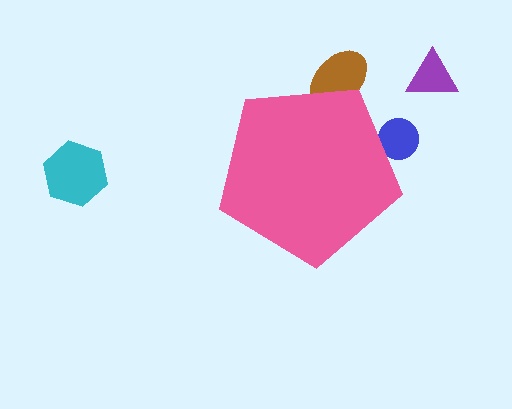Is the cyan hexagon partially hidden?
No, the cyan hexagon is fully visible.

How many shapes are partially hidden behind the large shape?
2 shapes are partially hidden.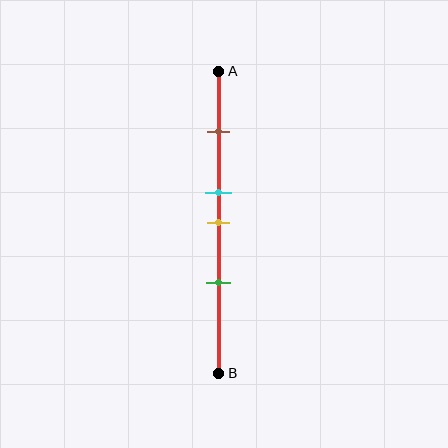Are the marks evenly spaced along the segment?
No, the marks are not evenly spaced.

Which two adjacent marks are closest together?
The cyan and yellow marks are the closest adjacent pair.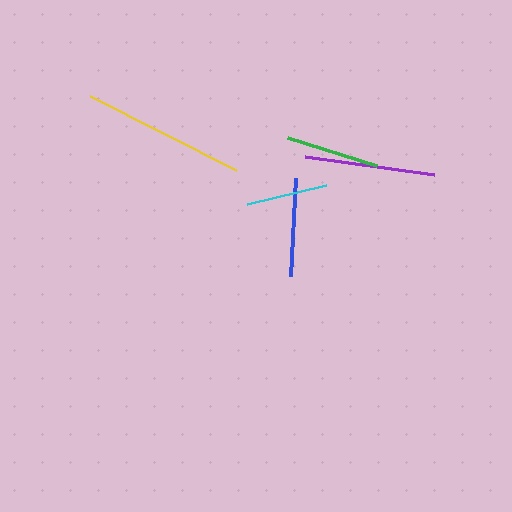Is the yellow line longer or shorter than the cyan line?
The yellow line is longer than the cyan line.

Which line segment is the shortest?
The cyan line is the shortest at approximately 81 pixels.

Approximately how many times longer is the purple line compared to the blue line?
The purple line is approximately 1.3 times the length of the blue line.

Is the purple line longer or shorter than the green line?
The purple line is longer than the green line.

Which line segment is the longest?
The yellow line is the longest at approximately 163 pixels.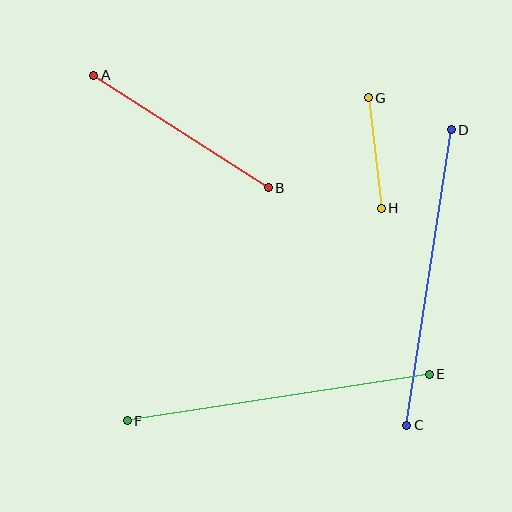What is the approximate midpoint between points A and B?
The midpoint is at approximately (181, 131) pixels.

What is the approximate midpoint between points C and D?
The midpoint is at approximately (429, 278) pixels.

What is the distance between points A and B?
The distance is approximately 208 pixels.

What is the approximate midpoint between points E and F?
The midpoint is at approximately (278, 398) pixels.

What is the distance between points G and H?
The distance is approximately 111 pixels.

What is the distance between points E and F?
The distance is approximately 305 pixels.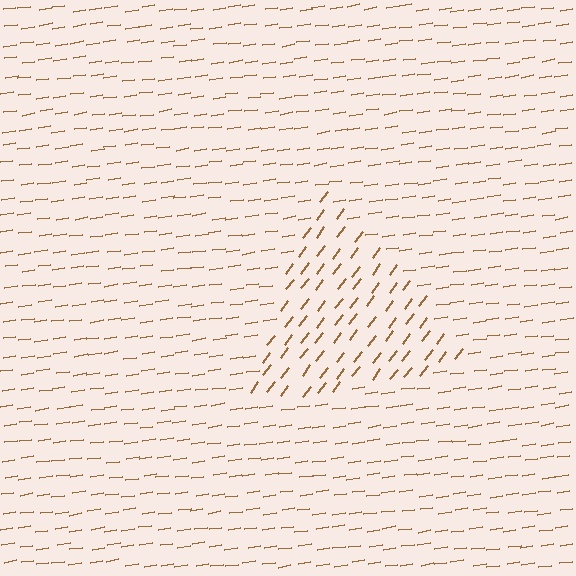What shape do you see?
I see a triangle.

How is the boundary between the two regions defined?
The boundary is defined purely by a change in line orientation (approximately 45 degrees difference). All lines are the same color and thickness.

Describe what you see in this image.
The image is filled with small brown line segments. A triangle region in the image has lines oriented differently from the surrounding lines, creating a visible texture boundary.